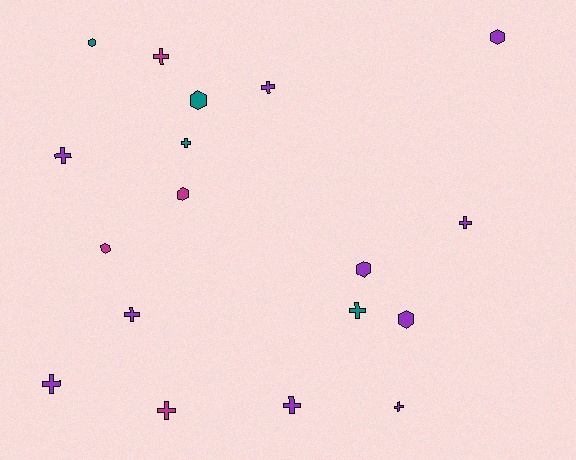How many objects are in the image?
There are 18 objects.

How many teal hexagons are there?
There are 2 teal hexagons.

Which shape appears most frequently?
Cross, with 11 objects.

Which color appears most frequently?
Purple, with 10 objects.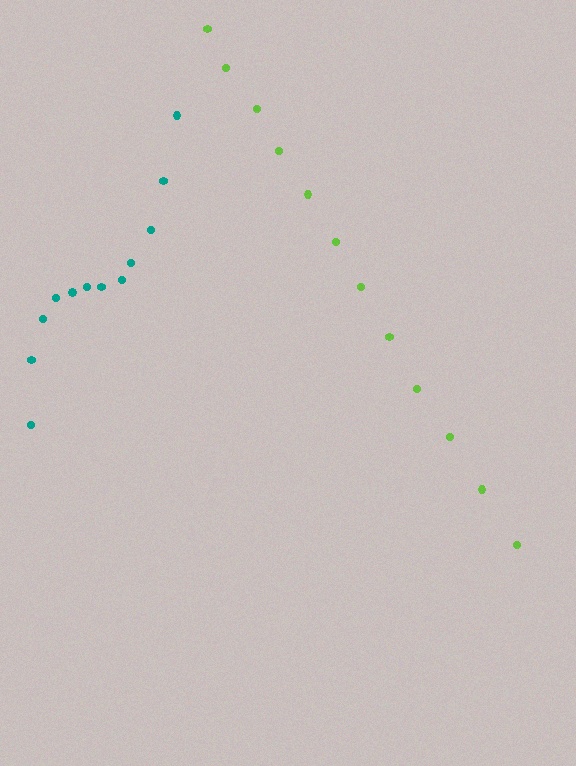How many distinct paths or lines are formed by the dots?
There are 2 distinct paths.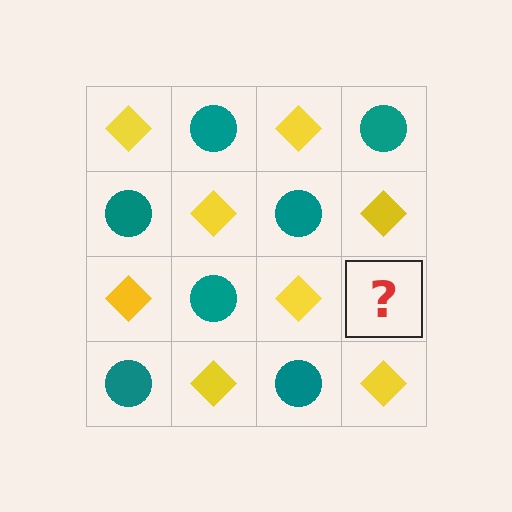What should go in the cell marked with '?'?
The missing cell should contain a teal circle.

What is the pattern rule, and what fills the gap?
The rule is that it alternates yellow diamond and teal circle in a checkerboard pattern. The gap should be filled with a teal circle.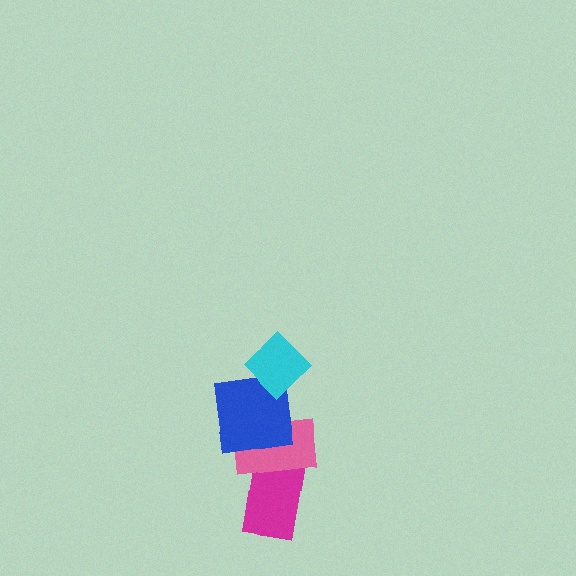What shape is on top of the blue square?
The cyan diamond is on top of the blue square.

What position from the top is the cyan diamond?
The cyan diamond is 1st from the top.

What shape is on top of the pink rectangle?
The blue square is on top of the pink rectangle.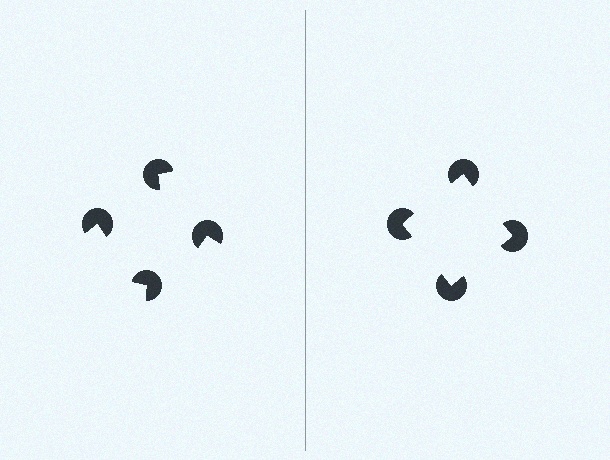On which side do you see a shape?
An illusory square appears on the right side. On the left side the wedge cuts are rotated, so no coherent shape forms.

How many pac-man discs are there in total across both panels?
8 — 4 on each side.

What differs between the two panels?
The pac-man discs are positioned identically on both sides; only the wedge orientations differ. On the right they align to a square; on the left they are misaligned.